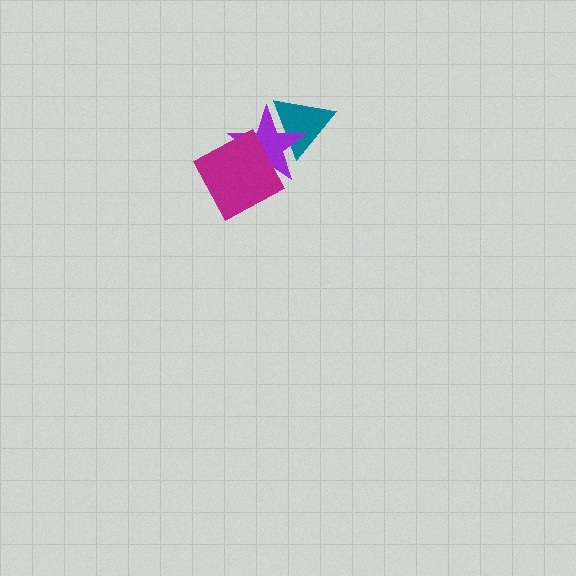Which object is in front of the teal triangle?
The purple star is in front of the teal triangle.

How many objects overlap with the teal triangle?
1 object overlaps with the teal triangle.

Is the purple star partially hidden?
Yes, it is partially covered by another shape.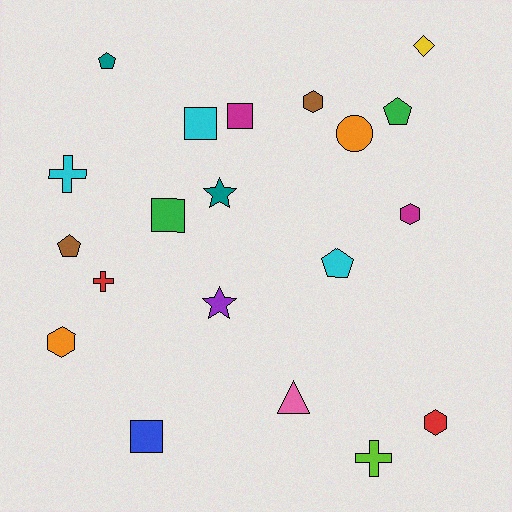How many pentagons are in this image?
There are 4 pentagons.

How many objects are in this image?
There are 20 objects.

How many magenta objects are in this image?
There are 2 magenta objects.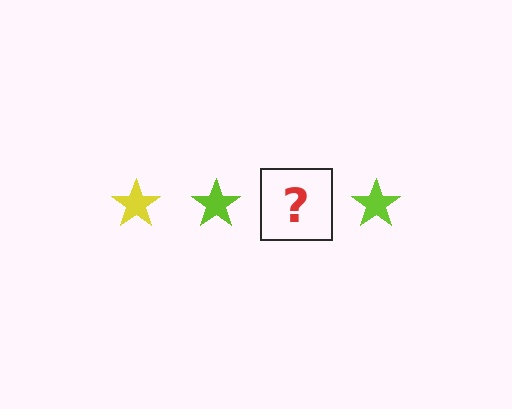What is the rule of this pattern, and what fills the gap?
The rule is that the pattern cycles through yellow, lime stars. The gap should be filled with a yellow star.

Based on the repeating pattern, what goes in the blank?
The blank should be a yellow star.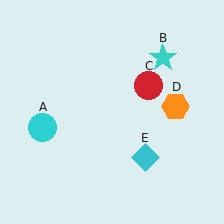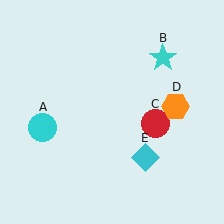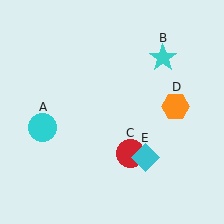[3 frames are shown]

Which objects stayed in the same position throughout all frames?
Cyan circle (object A) and cyan star (object B) and orange hexagon (object D) and cyan diamond (object E) remained stationary.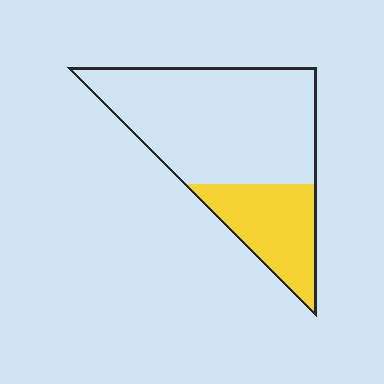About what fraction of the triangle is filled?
About one quarter (1/4).